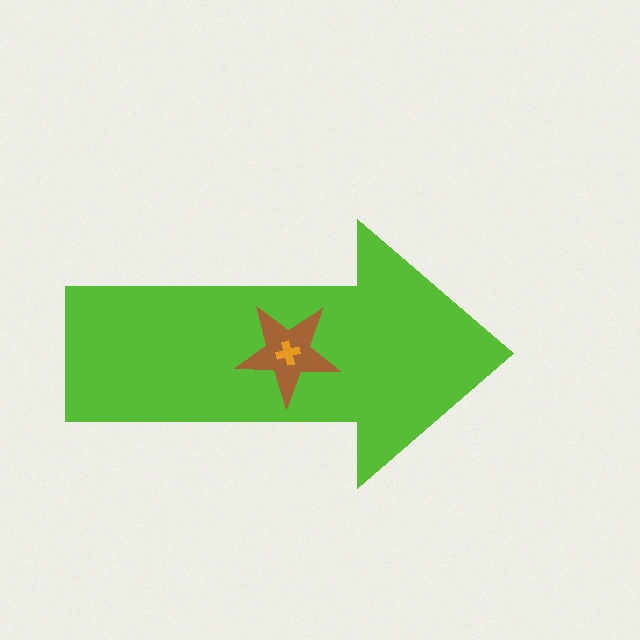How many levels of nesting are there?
3.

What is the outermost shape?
The lime arrow.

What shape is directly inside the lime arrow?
The brown star.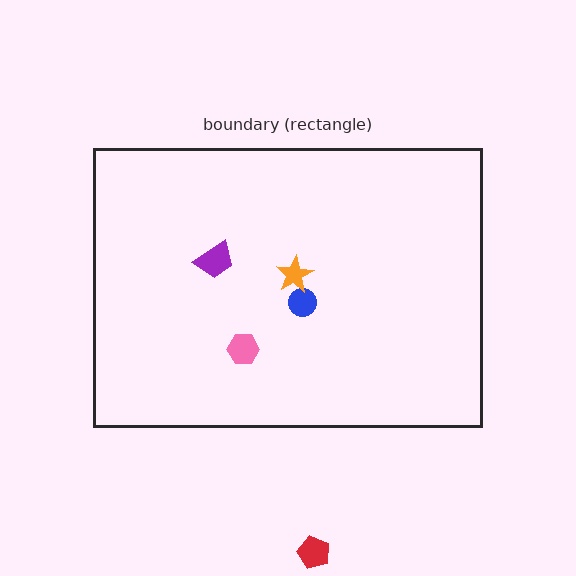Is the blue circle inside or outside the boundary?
Inside.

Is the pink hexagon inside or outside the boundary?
Inside.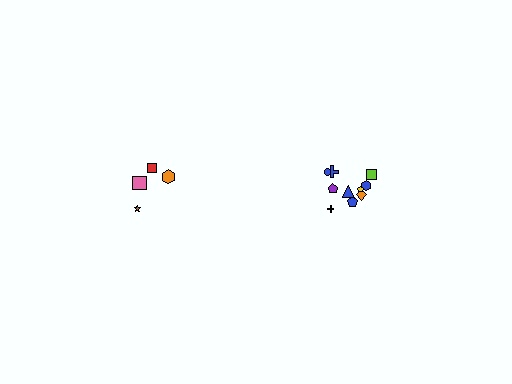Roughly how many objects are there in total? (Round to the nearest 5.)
Roughly 15 objects in total.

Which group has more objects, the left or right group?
The right group.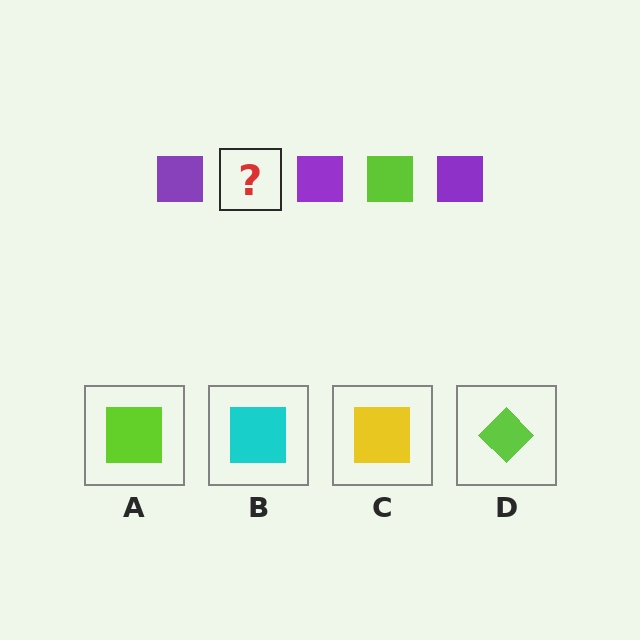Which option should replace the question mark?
Option A.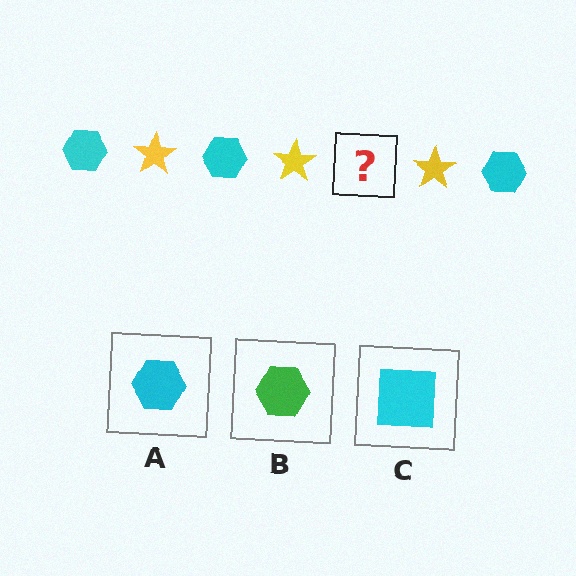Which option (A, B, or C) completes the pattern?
A.